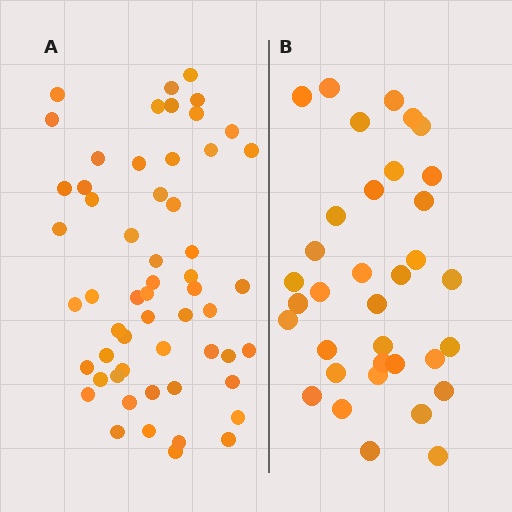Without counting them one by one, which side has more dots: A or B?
Region A (the left region) has more dots.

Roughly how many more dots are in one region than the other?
Region A has approximately 20 more dots than region B.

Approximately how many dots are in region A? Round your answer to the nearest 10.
About 60 dots. (The exact count is 56, which rounds to 60.)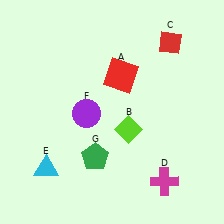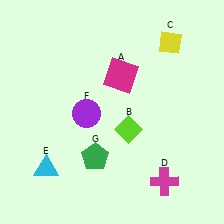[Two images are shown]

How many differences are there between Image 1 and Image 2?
There are 2 differences between the two images.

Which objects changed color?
A changed from red to magenta. C changed from red to yellow.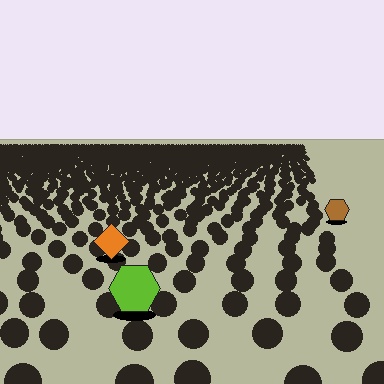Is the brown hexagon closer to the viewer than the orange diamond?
No. The orange diamond is closer — you can tell from the texture gradient: the ground texture is coarser near it.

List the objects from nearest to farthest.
From nearest to farthest: the lime hexagon, the orange diamond, the brown hexagon.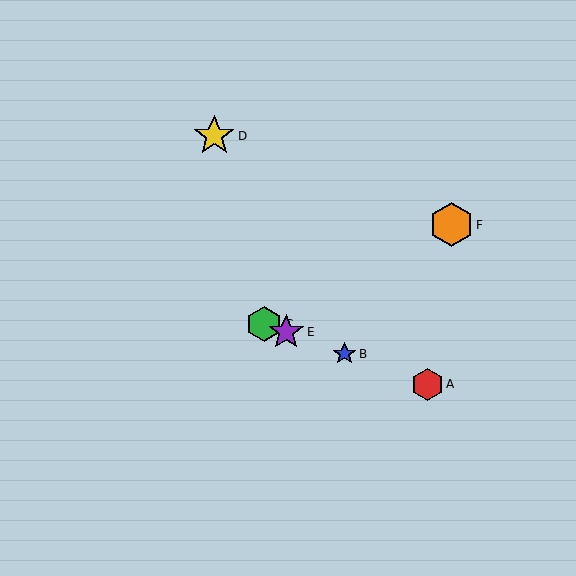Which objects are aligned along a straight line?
Objects A, B, C, E are aligned along a straight line.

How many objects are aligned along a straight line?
4 objects (A, B, C, E) are aligned along a straight line.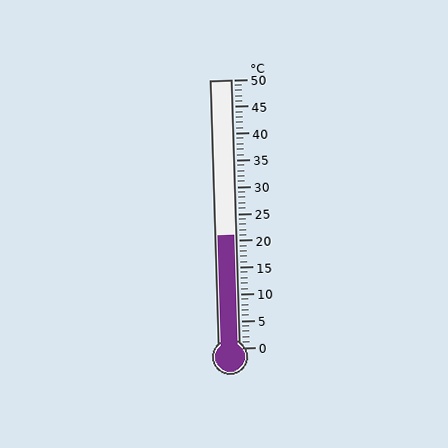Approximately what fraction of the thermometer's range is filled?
The thermometer is filled to approximately 40% of its range.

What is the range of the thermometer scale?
The thermometer scale ranges from 0°C to 50°C.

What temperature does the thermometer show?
The thermometer shows approximately 21°C.